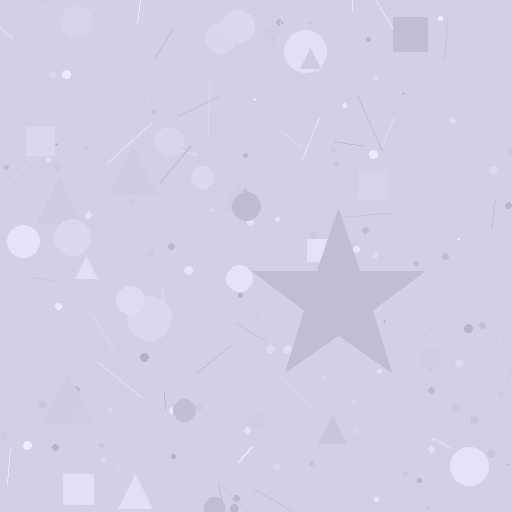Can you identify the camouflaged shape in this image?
The camouflaged shape is a star.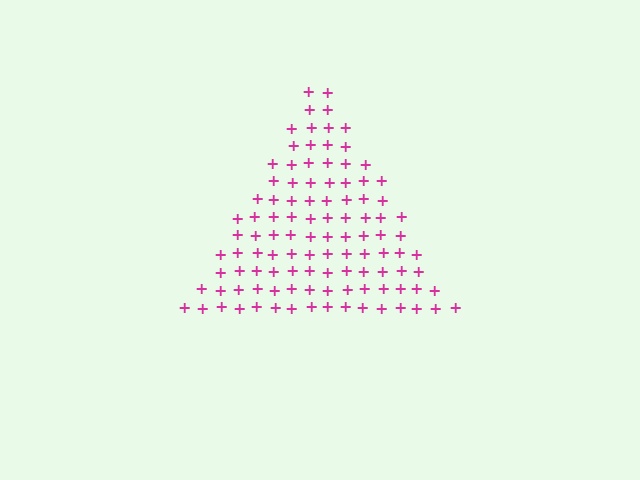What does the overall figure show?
The overall figure shows a triangle.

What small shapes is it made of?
It is made of small plus signs.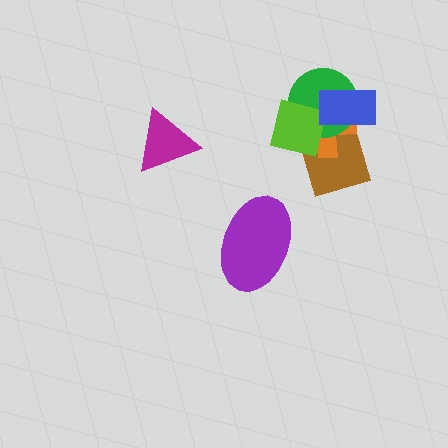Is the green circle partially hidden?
Yes, it is partially covered by another shape.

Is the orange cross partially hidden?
Yes, it is partially covered by another shape.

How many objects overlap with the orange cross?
4 objects overlap with the orange cross.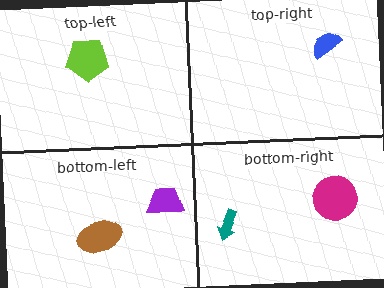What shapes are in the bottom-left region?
The brown ellipse, the purple trapezoid.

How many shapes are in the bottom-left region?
2.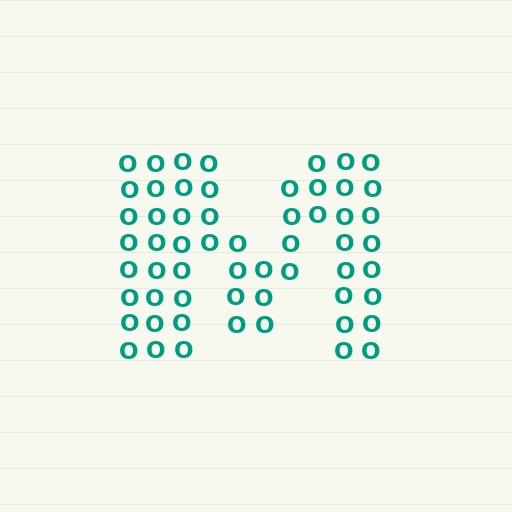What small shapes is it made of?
It is made of small letter O's.